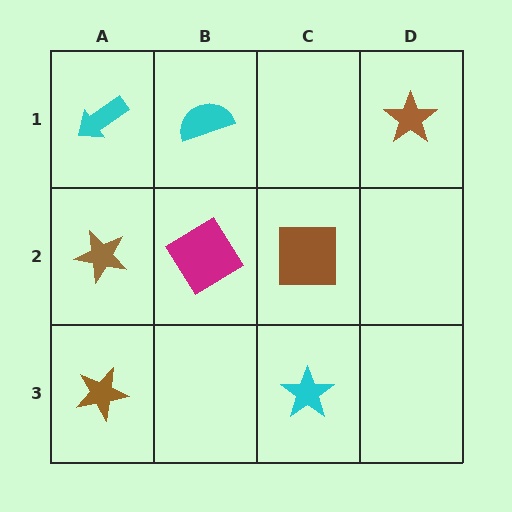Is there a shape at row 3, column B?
No, that cell is empty.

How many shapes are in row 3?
2 shapes.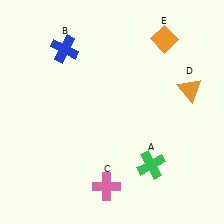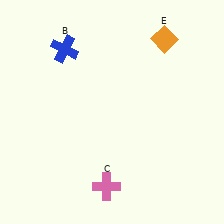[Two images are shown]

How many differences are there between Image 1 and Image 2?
There are 2 differences between the two images.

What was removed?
The orange triangle (D), the green cross (A) were removed in Image 2.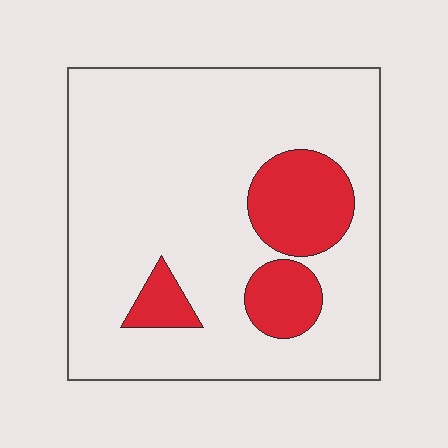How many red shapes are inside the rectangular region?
3.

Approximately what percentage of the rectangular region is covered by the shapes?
Approximately 15%.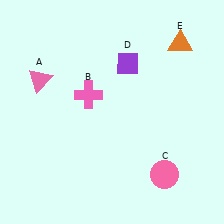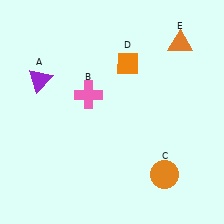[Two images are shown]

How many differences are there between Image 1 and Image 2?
There are 3 differences between the two images.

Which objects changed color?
A changed from pink to purple. C changed from pink to orange. D changed from purple to orange.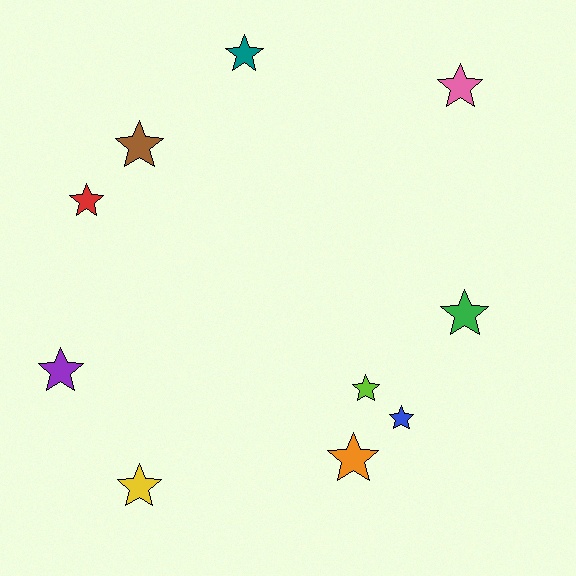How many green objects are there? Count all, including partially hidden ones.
There is 1 green object.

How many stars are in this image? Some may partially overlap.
There are 10 stars.